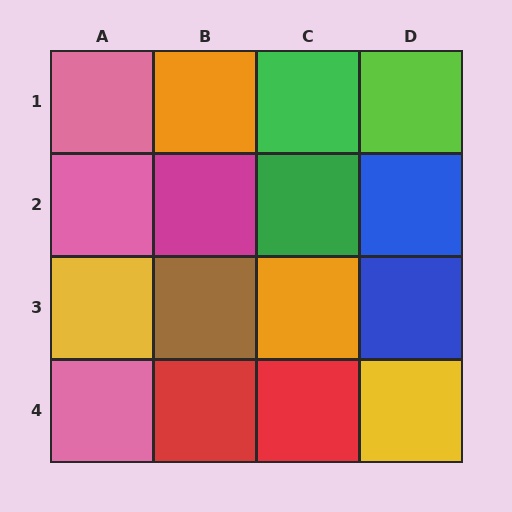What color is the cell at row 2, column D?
Blue.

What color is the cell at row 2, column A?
Pink.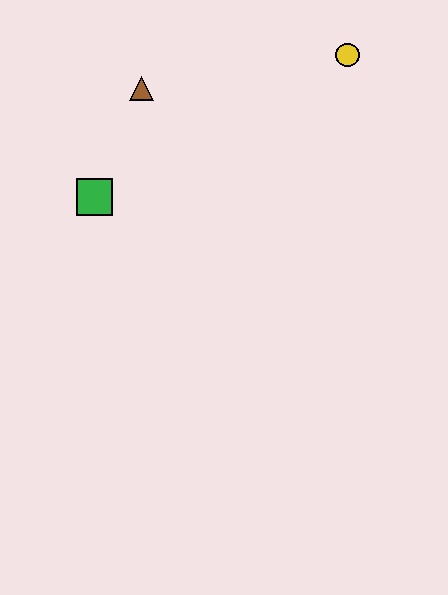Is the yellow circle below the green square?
No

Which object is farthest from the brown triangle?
The yellow circle is farthest from the brown triangle.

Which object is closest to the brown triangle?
The green square is closest to the brown triangle.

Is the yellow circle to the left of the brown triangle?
No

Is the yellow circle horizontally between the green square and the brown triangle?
No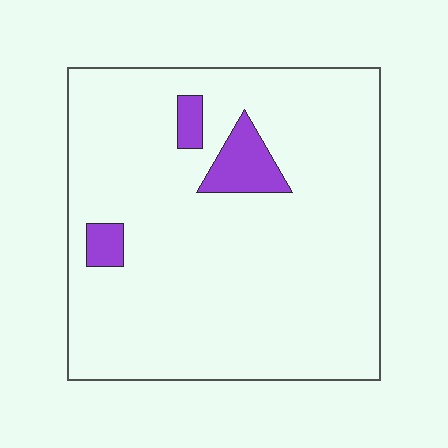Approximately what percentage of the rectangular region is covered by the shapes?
Approximately 5%.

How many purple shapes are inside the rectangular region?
3.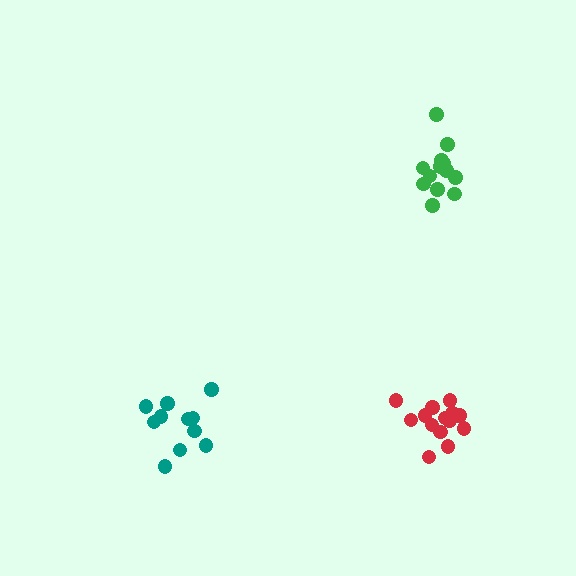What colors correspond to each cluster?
The clusters are colored: teal, green, red.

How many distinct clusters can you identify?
There are 3 distinct clusters.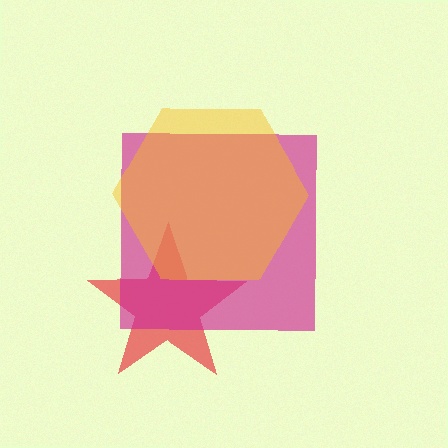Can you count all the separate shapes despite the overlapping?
Yes, there are 3 separate shapes.